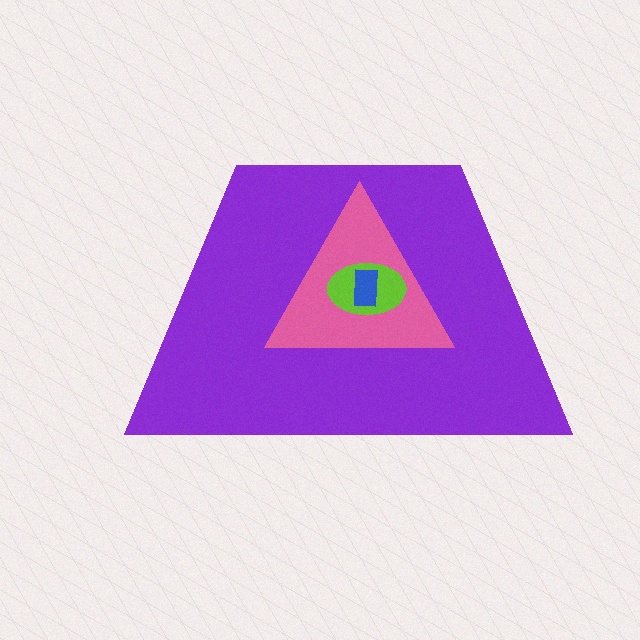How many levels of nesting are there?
4.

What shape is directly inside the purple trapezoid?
The pink triangle.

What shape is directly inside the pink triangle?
The lime ellipse.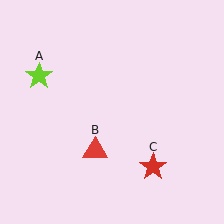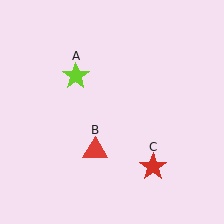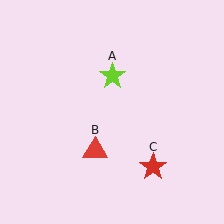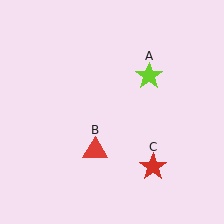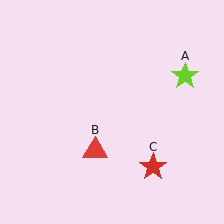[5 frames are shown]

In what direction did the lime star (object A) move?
The lime star (object A) moved right.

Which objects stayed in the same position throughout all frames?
Red triangle (object B) and red star (object C) remained stationary.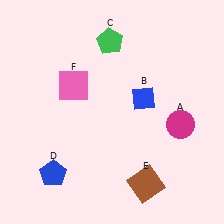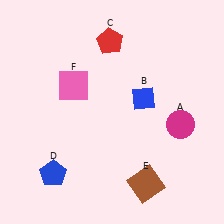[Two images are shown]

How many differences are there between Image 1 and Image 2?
There is 1 difference between the two images.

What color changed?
The pentagon (C) changed from green in Image 1 to red in Image 2.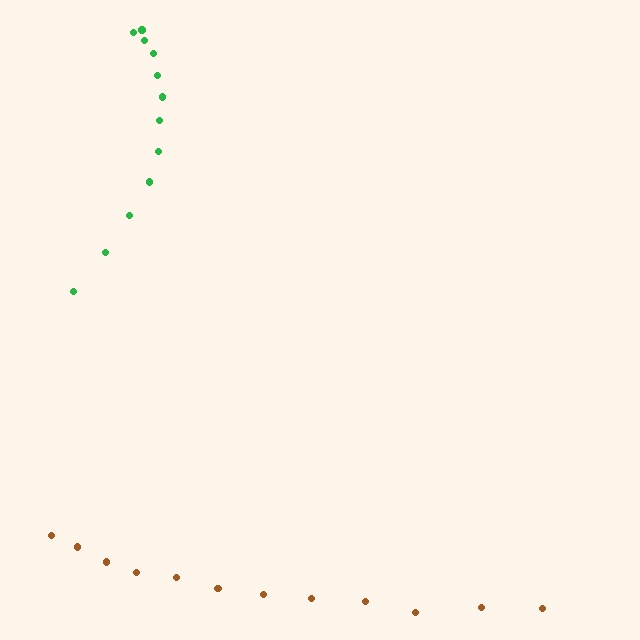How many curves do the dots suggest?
There are 2 distinct paths.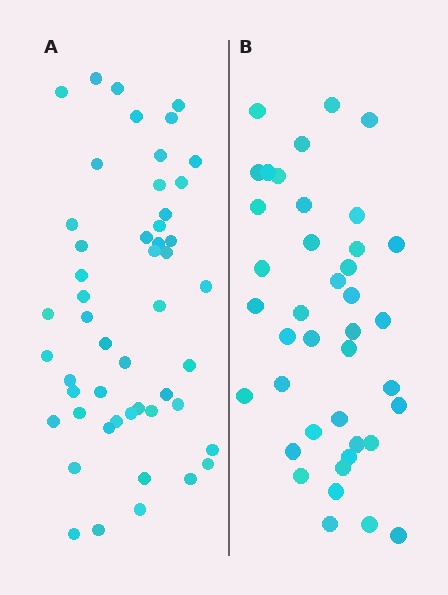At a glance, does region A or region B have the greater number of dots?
Region A (the left region) has more dots.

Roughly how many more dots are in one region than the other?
Region A has roughly 10 or so more dots than region B.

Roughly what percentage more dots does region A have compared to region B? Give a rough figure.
About 25% more.